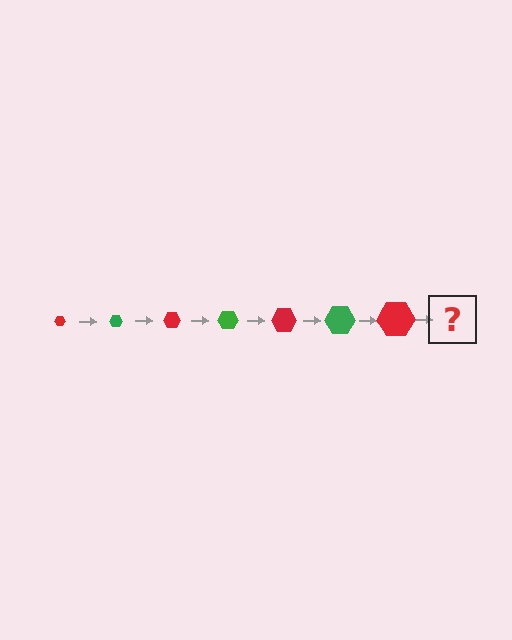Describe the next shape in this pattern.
It should be a green hexagon, larger than the previous one.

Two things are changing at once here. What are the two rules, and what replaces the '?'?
The two rules are that the hexagon grows larger each step and the color cycles through red and green. The '?' should be a green hexagon, larger than the previous one.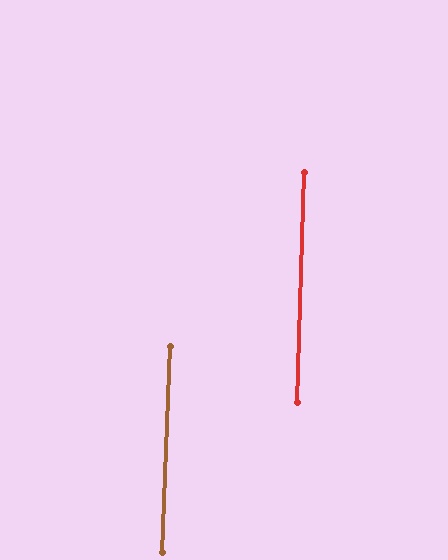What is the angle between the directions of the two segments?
Approximately 1 degree.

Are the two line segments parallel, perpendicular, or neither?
Parallel — their directions differ by only 0.6°.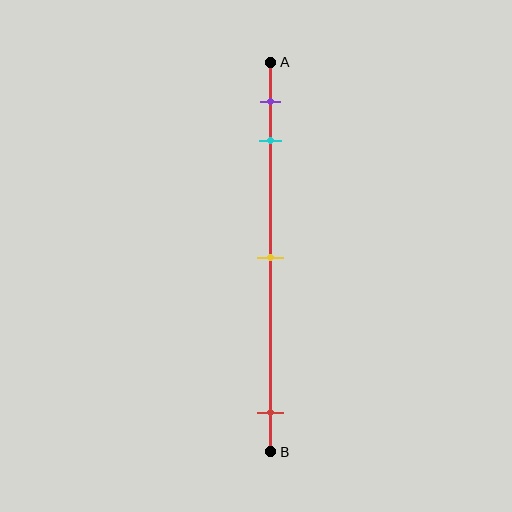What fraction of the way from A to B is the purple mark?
The purple mark is approximately 10% (0.1) of the way from A to B.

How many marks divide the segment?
There are 4 marks dividing the segment.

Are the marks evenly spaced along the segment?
No, the marks are not evenly spaced.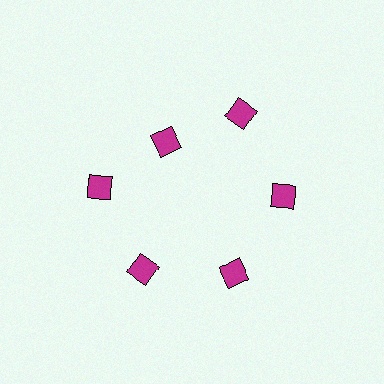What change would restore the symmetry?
The symmetry would be restored by moving it outward, back onto the ring so that all 6 diamonds sit at equal angles and equal distance from the center.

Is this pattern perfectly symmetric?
No. The 6 magenta diamonds are arranged in a ring, but one element near the 11 o'clock position is pulled inward toward the center, breaking the 6-fold rotational symmetry.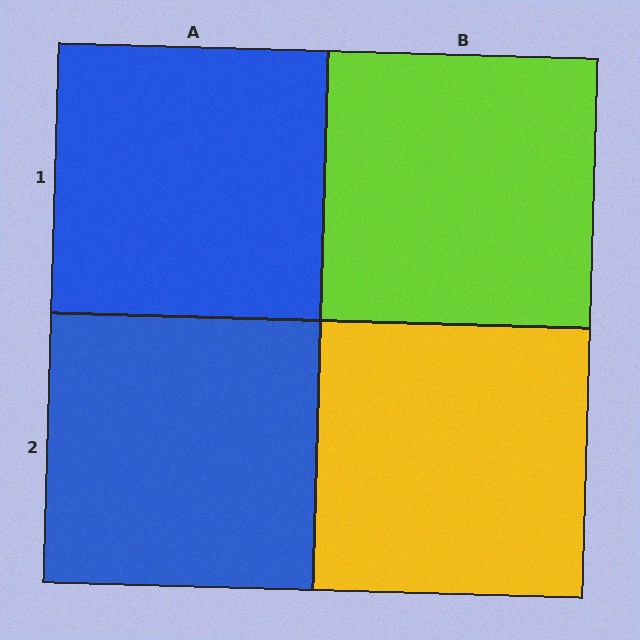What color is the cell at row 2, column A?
Blue.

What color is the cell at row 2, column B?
Yellow.